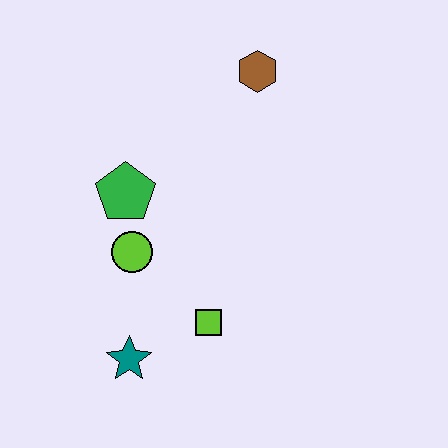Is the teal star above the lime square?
No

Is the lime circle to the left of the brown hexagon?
Yes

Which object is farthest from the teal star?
The brown hexagon is farthest from the teal star.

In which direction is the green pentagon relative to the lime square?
The green pentagon is above the lime square.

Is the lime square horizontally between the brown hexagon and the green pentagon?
Yes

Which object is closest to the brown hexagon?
The green pentagon is closest to the brown hexagon.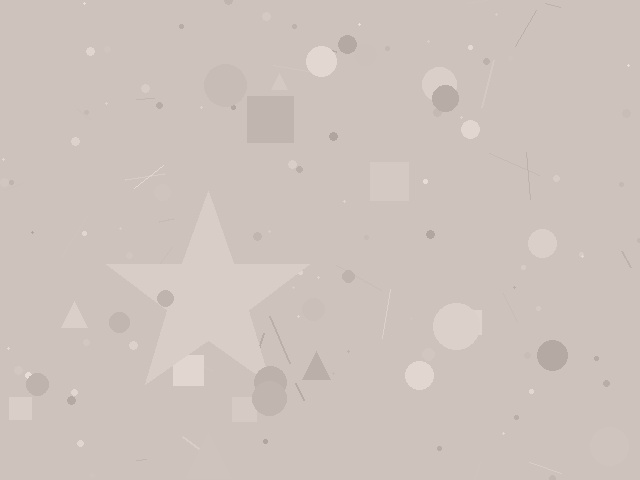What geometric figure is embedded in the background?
A star is embedded in the background.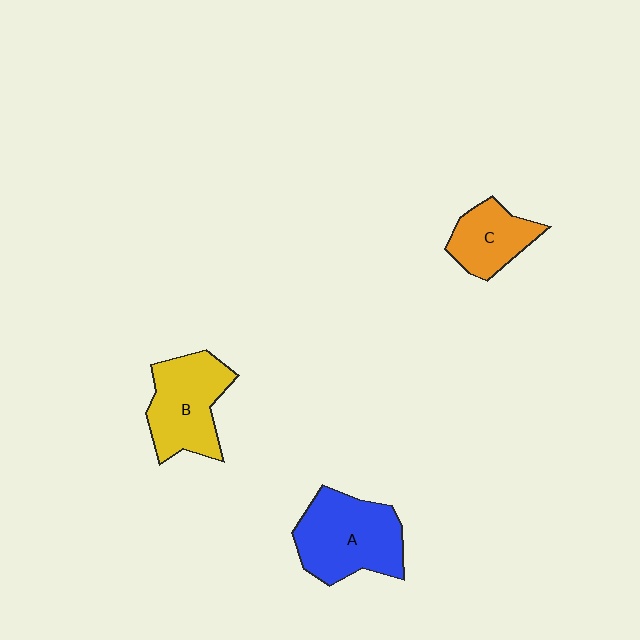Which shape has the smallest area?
Shape C (orange).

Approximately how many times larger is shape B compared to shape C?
Approximately 1.5 times.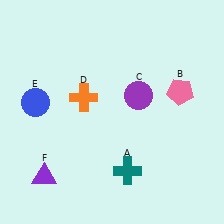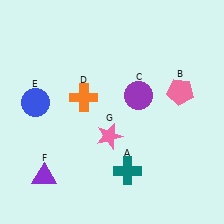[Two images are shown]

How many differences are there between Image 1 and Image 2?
There is 1 difference between the two images.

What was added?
A pink star (G) was added in Image 2.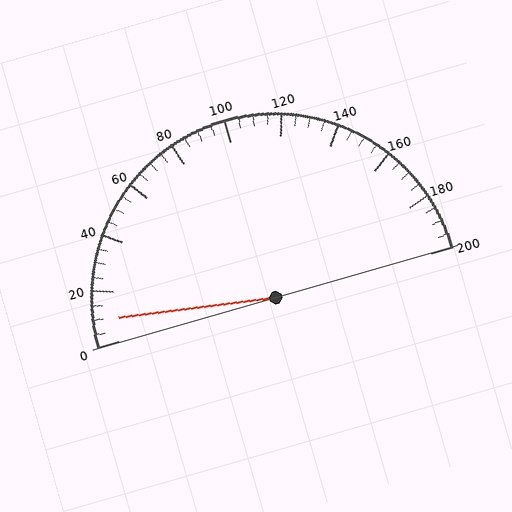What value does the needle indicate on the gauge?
The needle indicates approximately 10.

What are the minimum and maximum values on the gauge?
The gauge ranges from 0 to 200.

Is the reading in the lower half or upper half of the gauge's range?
The reading is in the lower half of the range (0 to 200).